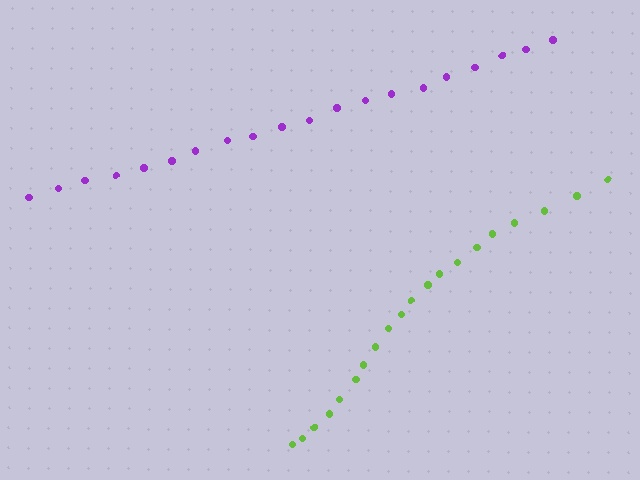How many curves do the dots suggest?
There are 2 distinct paths.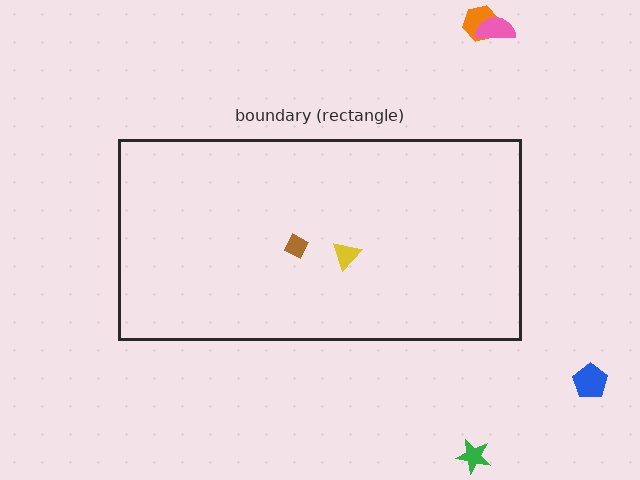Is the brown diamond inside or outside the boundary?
Inside.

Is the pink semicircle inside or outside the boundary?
Outside.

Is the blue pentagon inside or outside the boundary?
Outside.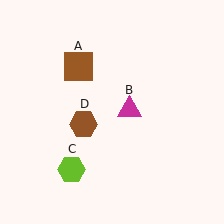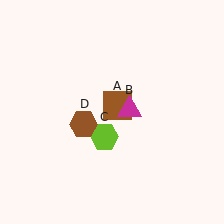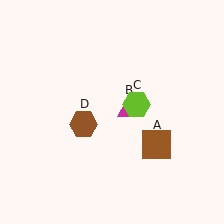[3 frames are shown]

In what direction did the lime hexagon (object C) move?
The lime hexagon (object C) moved up and to the right.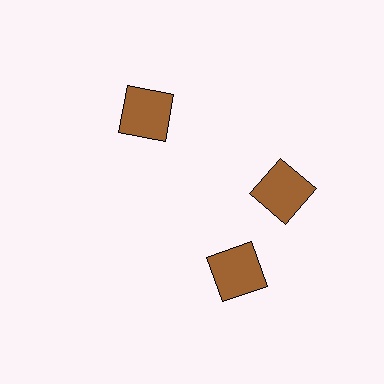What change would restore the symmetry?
The symmetry would be restored by rotating it back into even spacing with its neighbors so that all 3 squares sit at equal angles and equal distance from the center.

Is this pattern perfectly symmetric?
No. The 3 brown squares are arranged in a ring, but one element near the 7 o'clock position is rotated out of alignment along the ring, breaking the 3-fold rotational symmetry.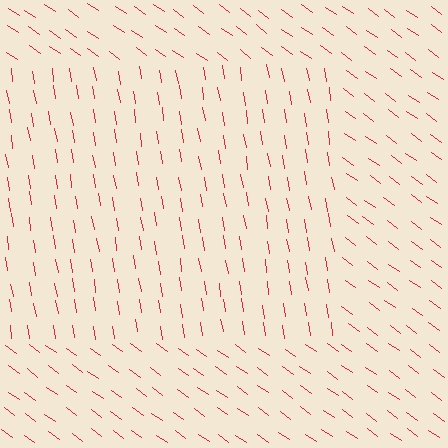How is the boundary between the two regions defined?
The boundary is defined purely by a change in line orientation (approximately 45 degrees difference). All lines are the same color and thickness.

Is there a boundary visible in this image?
Yes, there is a texture boundary formed by a change in line orientation.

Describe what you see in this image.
The image is filled with small red line segments. A rectangle region in the image has lines oriented differently from the surrounding lines, creating a visible texture boundary.